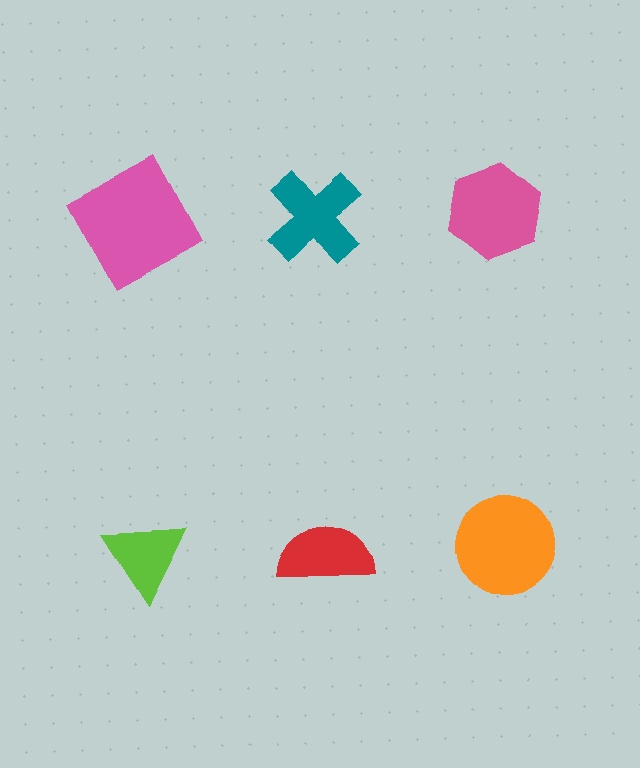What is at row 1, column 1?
A pink square.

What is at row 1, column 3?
A pink hexagon.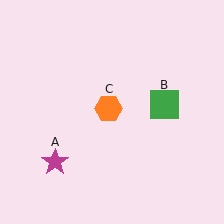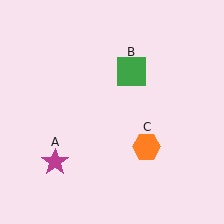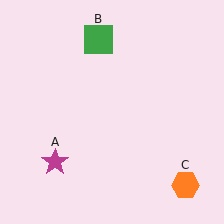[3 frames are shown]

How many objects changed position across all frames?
2 objects changed position: green square (object B), orange hexagon (object C).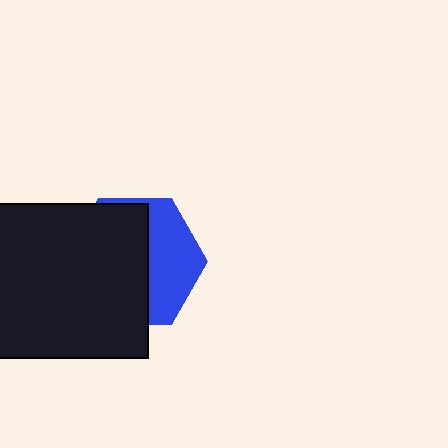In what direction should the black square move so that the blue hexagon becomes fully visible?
The black square should move left. That is the shortest direction to clear the overlap and leave the blue hexagon fully visible.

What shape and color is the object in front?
The object in front is a black square.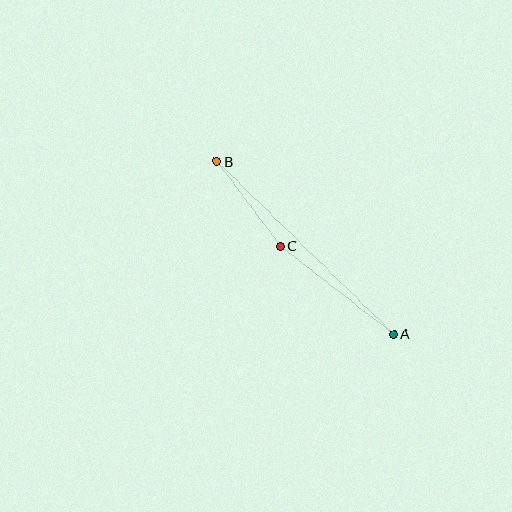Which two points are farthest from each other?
Points A and B are farthest from each other.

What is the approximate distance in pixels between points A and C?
The distance between A and C is approximately 143 pixels.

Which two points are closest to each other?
Points B and C are closest to each other.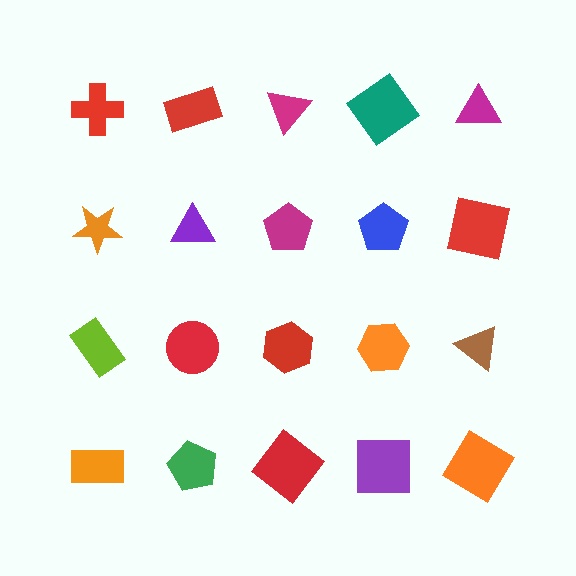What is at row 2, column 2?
A purple triangle.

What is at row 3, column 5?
A brown triangle.